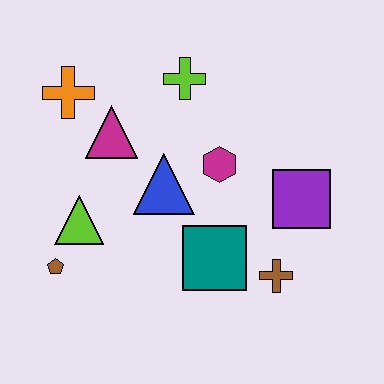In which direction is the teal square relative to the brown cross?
The teal square is to the left of the brown cross.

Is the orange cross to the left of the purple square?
Yes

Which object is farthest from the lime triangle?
The purple square is farthest from the lime triangle.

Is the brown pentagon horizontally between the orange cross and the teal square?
No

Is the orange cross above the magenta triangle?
Yes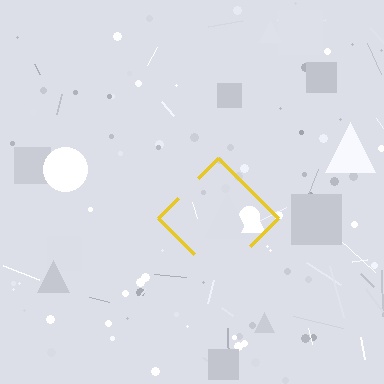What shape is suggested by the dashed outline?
The dashed outline suggests a diamond.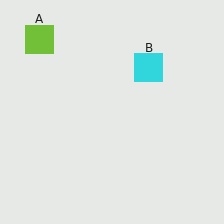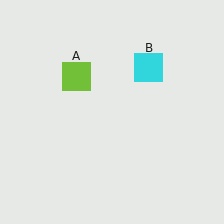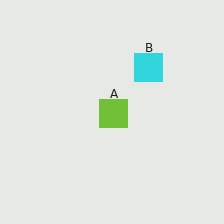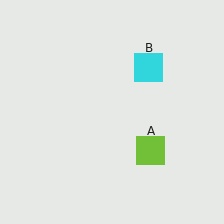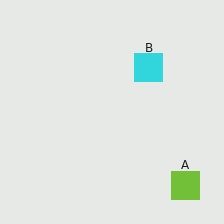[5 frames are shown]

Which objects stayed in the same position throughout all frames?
Cyan square (object B) remained stationary.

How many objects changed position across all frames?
1 object changed position: lime square (object A).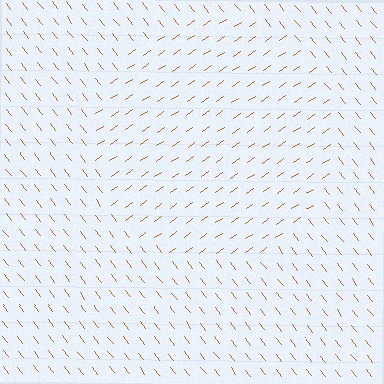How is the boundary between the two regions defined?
The boundary is defined purely by a change in line orientation (approximately 87 degrees difference). All lines are the same color and thickness.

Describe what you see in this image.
The image is filled with small brown line segments. A circle region in the image has lines oriented differently from the surrounding lines, creating a visible texture boundary.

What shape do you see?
I see a circle.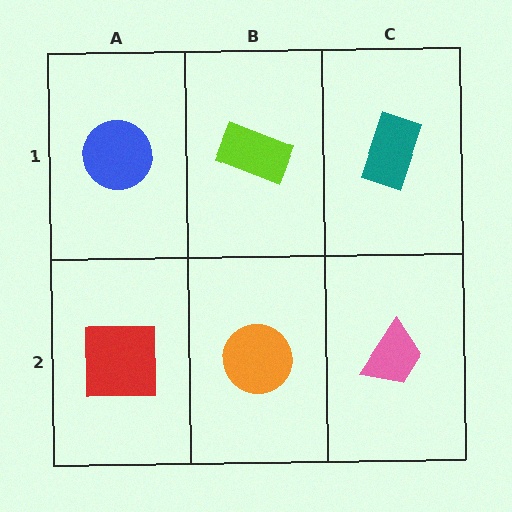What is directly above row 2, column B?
A lime rectangle.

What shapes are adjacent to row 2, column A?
A blue circle (row 1, column A), an orange circle (row 2, column B).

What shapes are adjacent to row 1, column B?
An orange circle (row 2, column B), a blue circle (row 1, column A), a teal rectangle (row 1, column C).